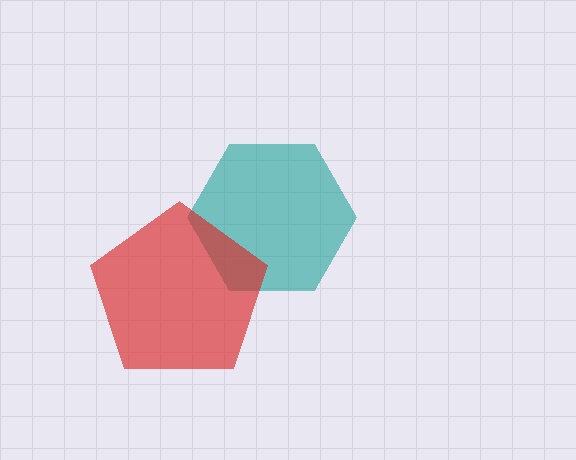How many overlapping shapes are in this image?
There are 2 overlapping shapes in the image.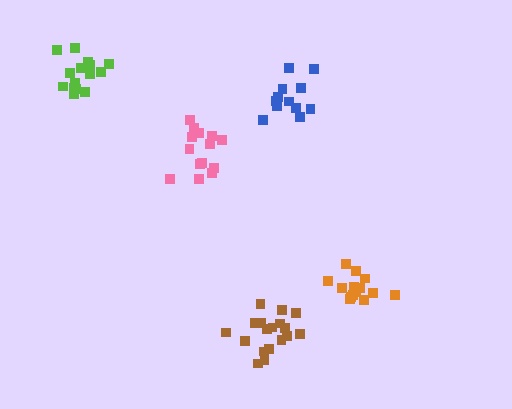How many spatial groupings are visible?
There are 5 spatial groupings.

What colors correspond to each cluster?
The clusters are colored: pink, brown, orange, lime, blue.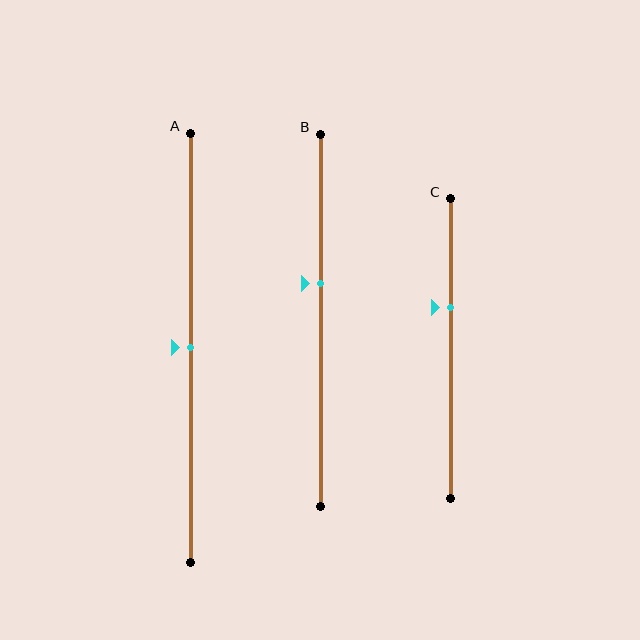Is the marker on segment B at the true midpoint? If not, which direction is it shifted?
No, the marker on segment B is shifted upward by about 10% of the segment length.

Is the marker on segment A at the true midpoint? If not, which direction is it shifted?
Yes, the marker on segment A is at the true midpoint.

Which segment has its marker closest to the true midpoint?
Segment A has its marker closest to the true midpoint.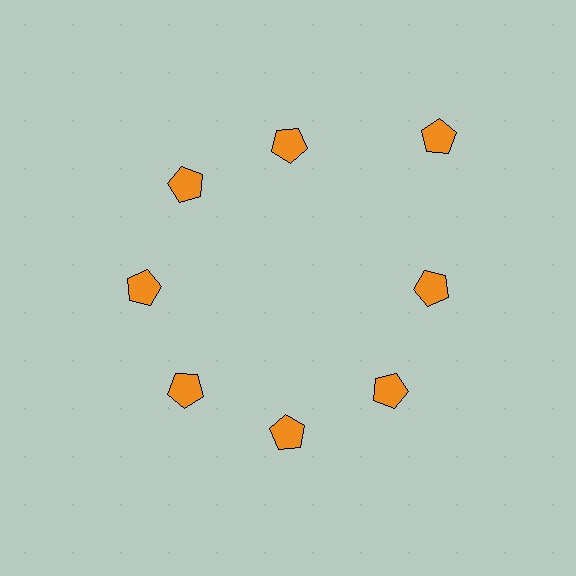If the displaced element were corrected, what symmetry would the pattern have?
It would have 8-fold rotational symmetry — the pattern would map onto itself every 45 degrees.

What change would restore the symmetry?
The symmetry would be restored by moving it inward, back onto the ring so that all 8 pentagons sit at equal angles and equal distance from the center.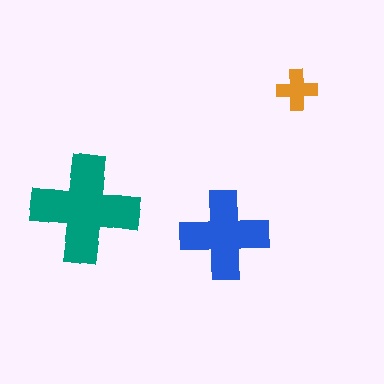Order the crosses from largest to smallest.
the teal one, the blue one, the orange one.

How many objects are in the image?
There are 3 objects in the image.